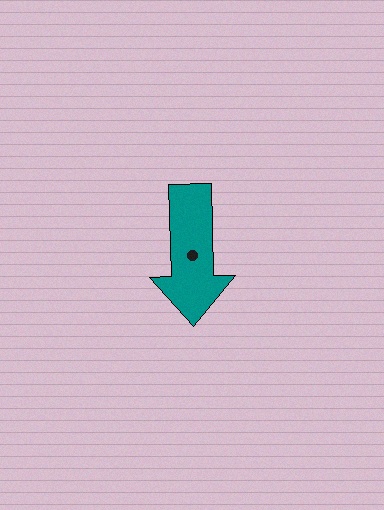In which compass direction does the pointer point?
South.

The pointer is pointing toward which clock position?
Roughly 6 o'clock.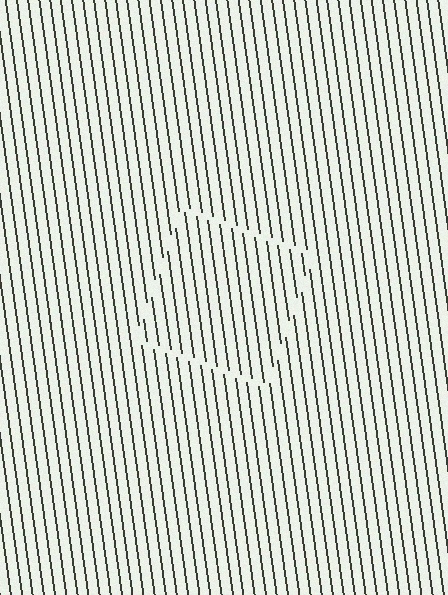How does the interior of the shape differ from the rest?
The interior of the shape contains the same grating, shifted by half a period — the contour is defined by the phase discontinuity where line-ends from the inner and outer gratings abut.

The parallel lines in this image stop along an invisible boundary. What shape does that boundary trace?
An illusory square. The interior of the shape contains the same grating, shifted by half a period — the contour is defined by the phase discontinuity where line-ends from the inner and outer gratings abut.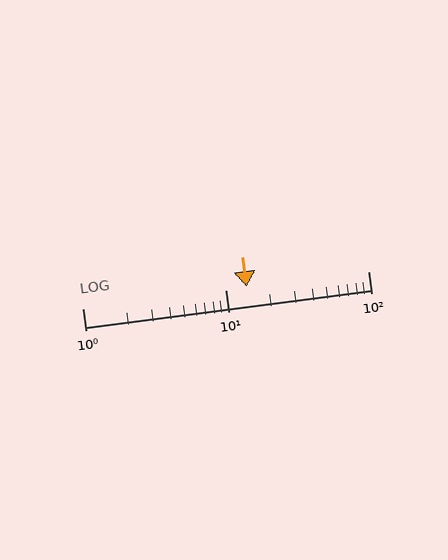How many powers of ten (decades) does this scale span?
The scale spans 2 decades, from 1 to 100.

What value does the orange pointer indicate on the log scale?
The pointer indicates approximately 14.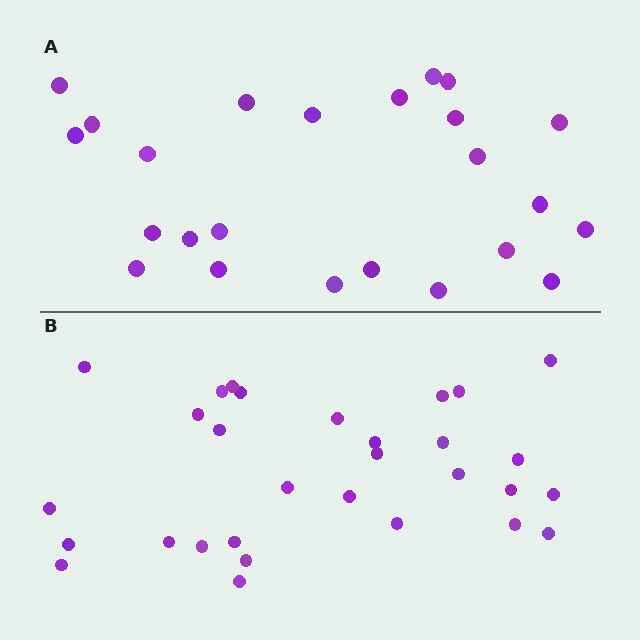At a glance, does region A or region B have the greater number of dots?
Region B (the bottom region) has more dots.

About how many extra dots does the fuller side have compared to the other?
Region B has about 6 more dots than region A.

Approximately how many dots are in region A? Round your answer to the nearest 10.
About 20 dots. (The exact count is 24, which rounds to 20.)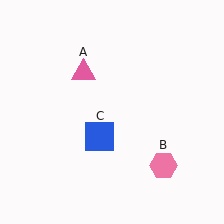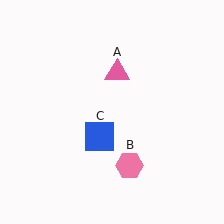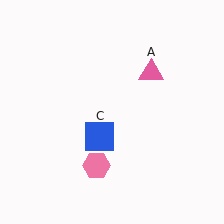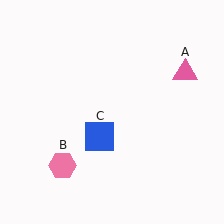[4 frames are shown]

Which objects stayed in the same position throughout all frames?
Blue square (object C) remained stationary.